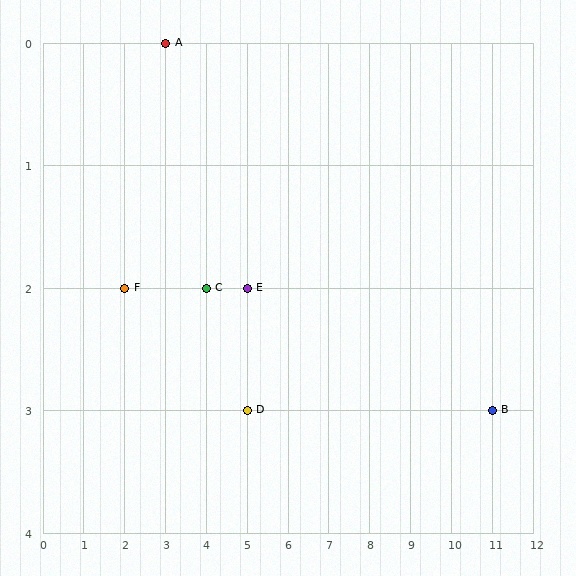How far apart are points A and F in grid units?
Points A and F are 1 column and 2 rows apart (about 2.2 grid units diagonally).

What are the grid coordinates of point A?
Point A is at grid coordinates (3, 0).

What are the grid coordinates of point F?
Point F is at grid coordinates (2, 2).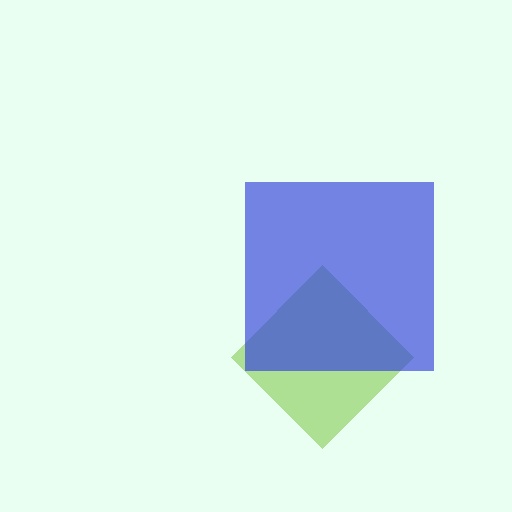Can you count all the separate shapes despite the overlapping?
Yes, there are 2 separate shapes.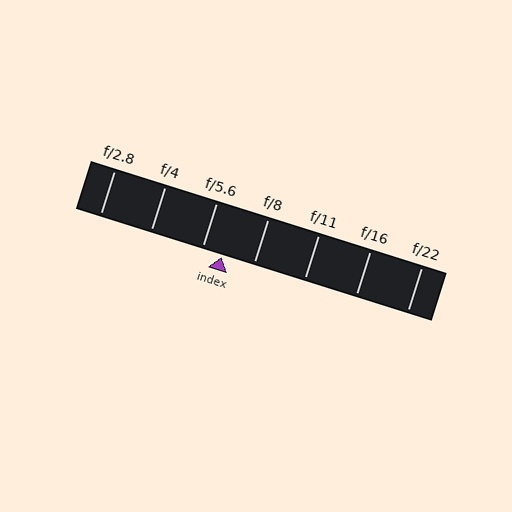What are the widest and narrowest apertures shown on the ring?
The widest aperture shown is f/2.8 and the narrowest is f/22.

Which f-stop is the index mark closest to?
The index mark is closest to f/5.6.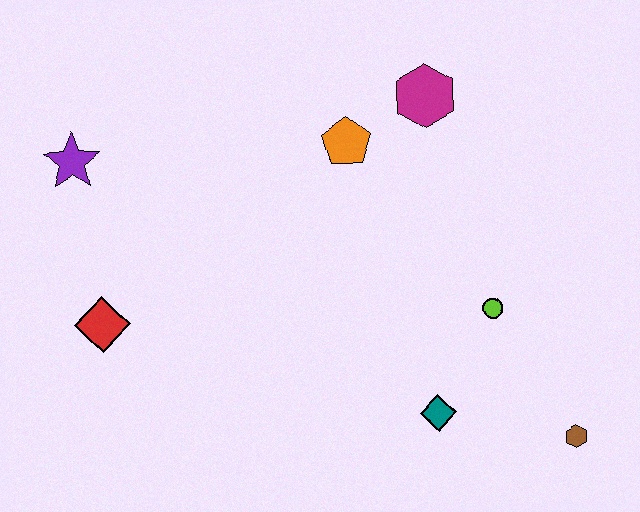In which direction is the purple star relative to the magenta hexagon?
The purple star is to the left of the magenta hexagon.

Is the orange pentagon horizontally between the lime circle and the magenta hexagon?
No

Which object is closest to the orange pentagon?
The magenta hexagon is closest to the orange pentagon.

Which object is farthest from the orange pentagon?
The brown hexagon is farthest from the orange pentagon.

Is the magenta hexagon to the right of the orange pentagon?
Yes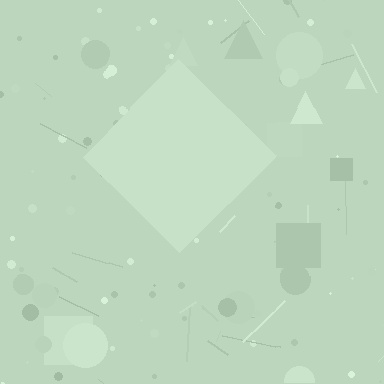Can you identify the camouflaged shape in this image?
The camouflaged shape is a diamond.